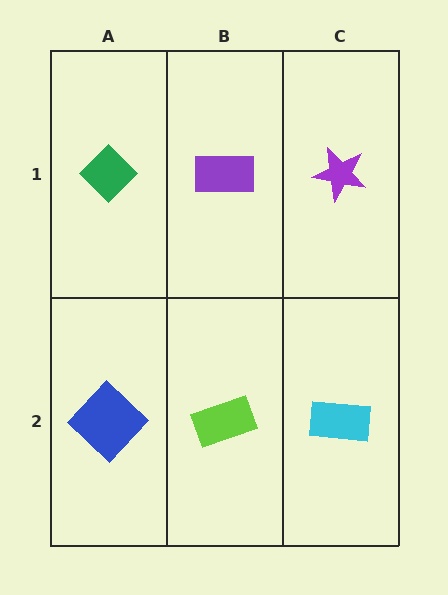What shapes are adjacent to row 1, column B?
A lime rectangle (row 2, column B), a green diamond (row 1, column A), a purple star (row 1, column C).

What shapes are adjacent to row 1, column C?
A cyan rectangle (row 2, column C), a purple rectangle (row 1, column B).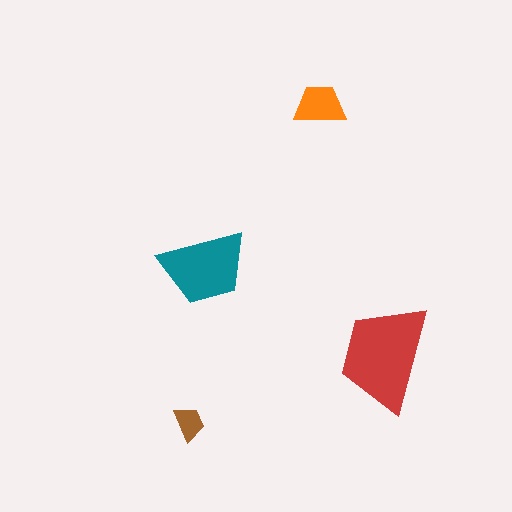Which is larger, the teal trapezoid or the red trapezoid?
The red one.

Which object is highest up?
The orange trapezoid is topmost.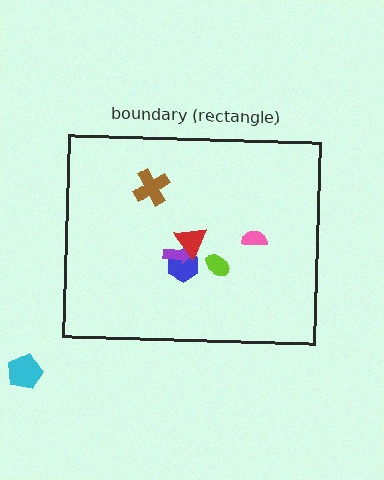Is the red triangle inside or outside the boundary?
Inside.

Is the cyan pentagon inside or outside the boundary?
Outside.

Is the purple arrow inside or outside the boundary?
Inside.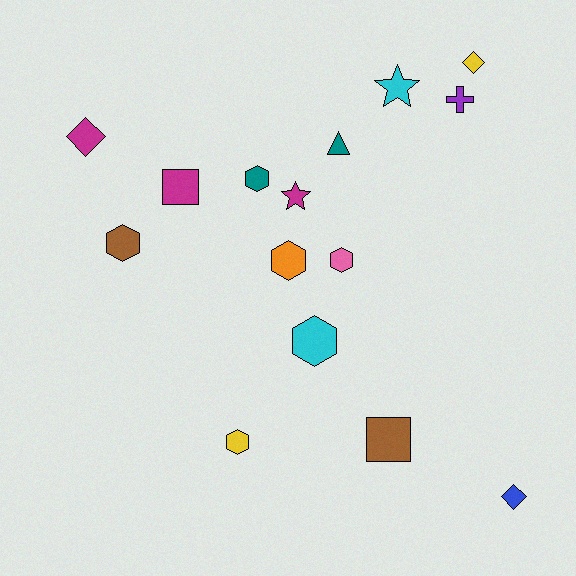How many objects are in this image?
There are 15 objects.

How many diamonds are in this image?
There are 3 diamonds.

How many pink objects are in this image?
There is 1 pink object.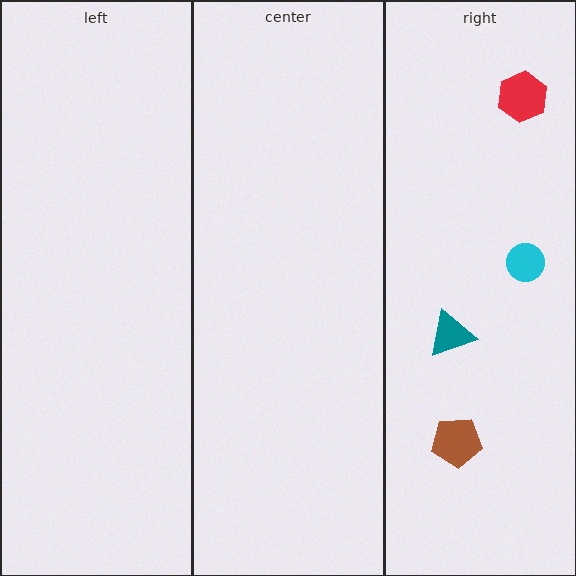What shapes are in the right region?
The red hexagon, the brown pentagon, the cyan circle, the teal triangle.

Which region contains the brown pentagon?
The right region.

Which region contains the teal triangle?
The right region.